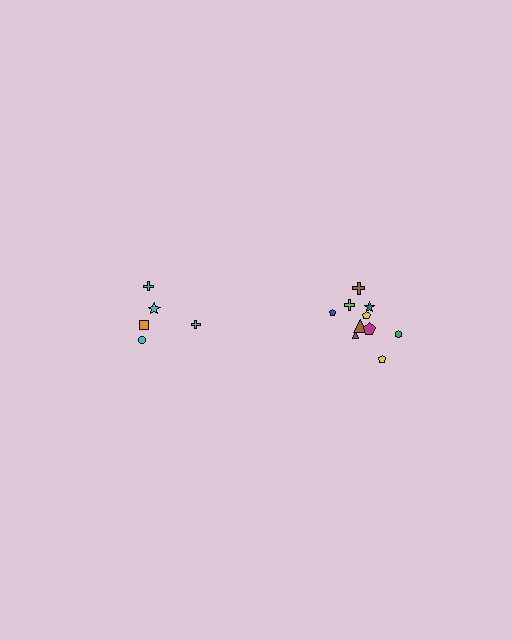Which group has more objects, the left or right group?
The right group.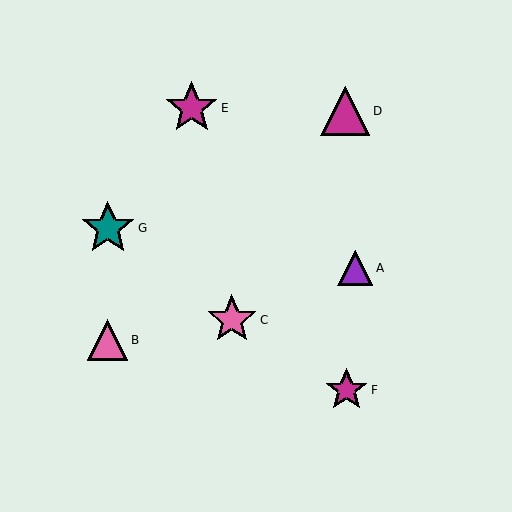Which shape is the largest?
The teal star (labeled G) is the largest.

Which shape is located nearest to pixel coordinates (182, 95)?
The magenta star (labeled E) at (192, 108) is nearest to that location.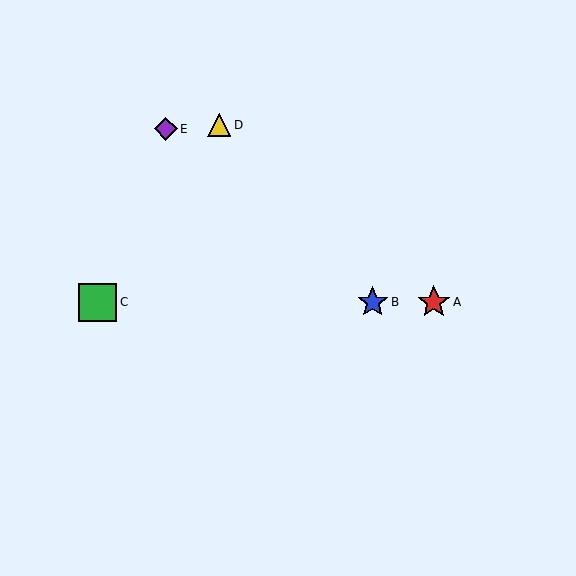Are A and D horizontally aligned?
No, A is at y≈302 and D is at y≈125.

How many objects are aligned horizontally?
3 objects (A, B, C) are aligned horizontally.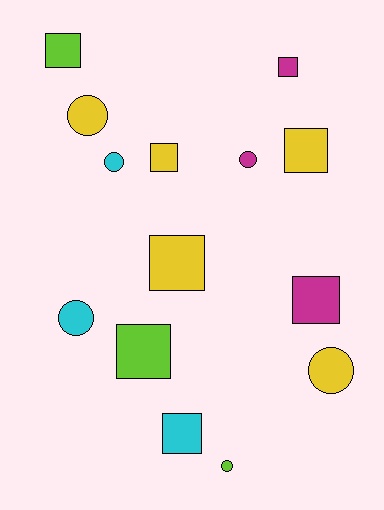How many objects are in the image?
There are 14 objects.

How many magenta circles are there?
There is 1 magenta circle.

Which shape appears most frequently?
Square, with 8 objects.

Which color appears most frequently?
Yellow, with 5 objects.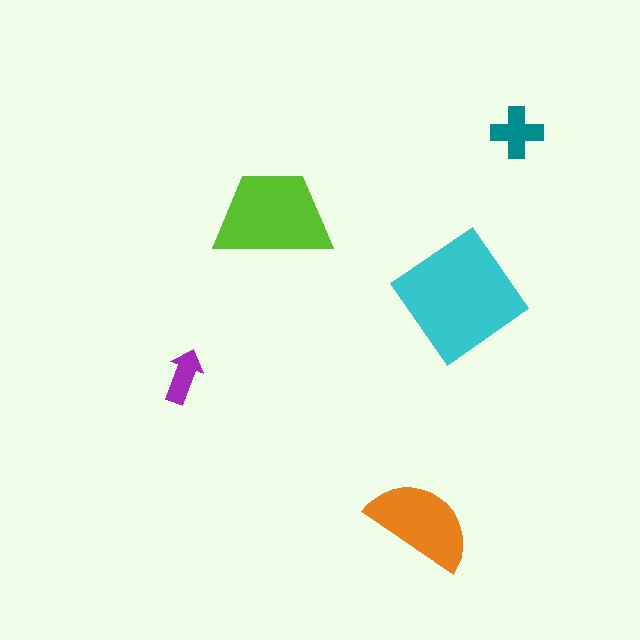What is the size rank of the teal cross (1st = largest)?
4th.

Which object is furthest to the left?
The purple arrow is leftmost.